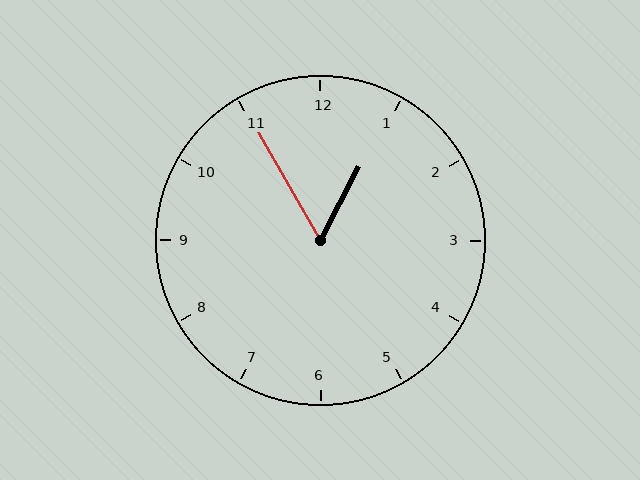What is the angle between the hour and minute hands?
Approximately 58 degrees.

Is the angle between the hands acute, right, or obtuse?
It is acute.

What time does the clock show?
12:55.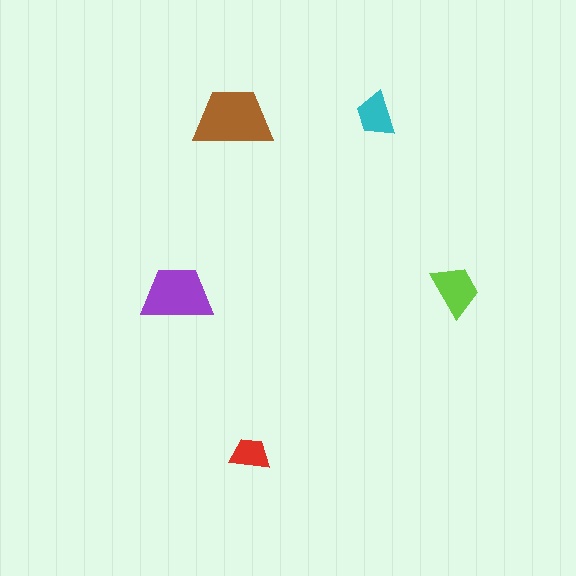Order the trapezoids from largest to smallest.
the brown one, the purple one, the lime one, the cyan one, the red one.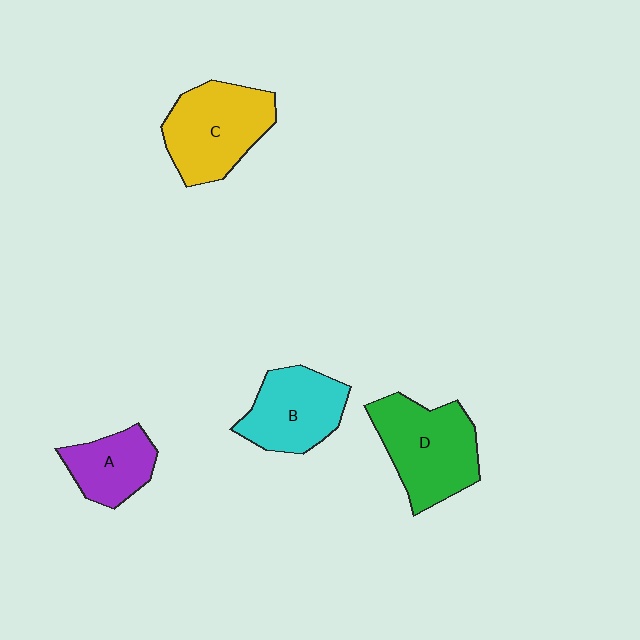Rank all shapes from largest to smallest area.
From largest to smallest: D (green), C (yellow), B (cyan), A (purple).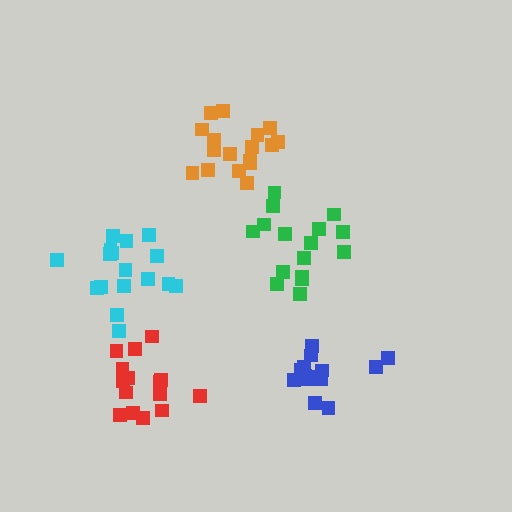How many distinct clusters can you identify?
There are 5 distinct clusters.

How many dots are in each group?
Group 1: 15 dots, Group 2: 17 dots, Group 3: 17 dots, Group 4: 16 dots, Group 5: 15 dots (80 total).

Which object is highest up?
The orange cluster is topmost.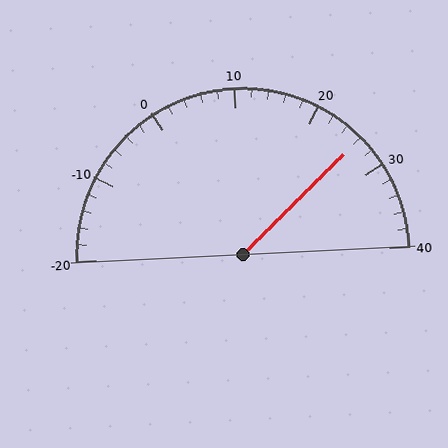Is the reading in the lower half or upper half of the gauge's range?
The reading is in the upper half of the range (-20 to 40).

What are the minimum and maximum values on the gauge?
The gauge ranges from -20 to 40.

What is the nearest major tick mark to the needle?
The nearest major tick mark is 30.